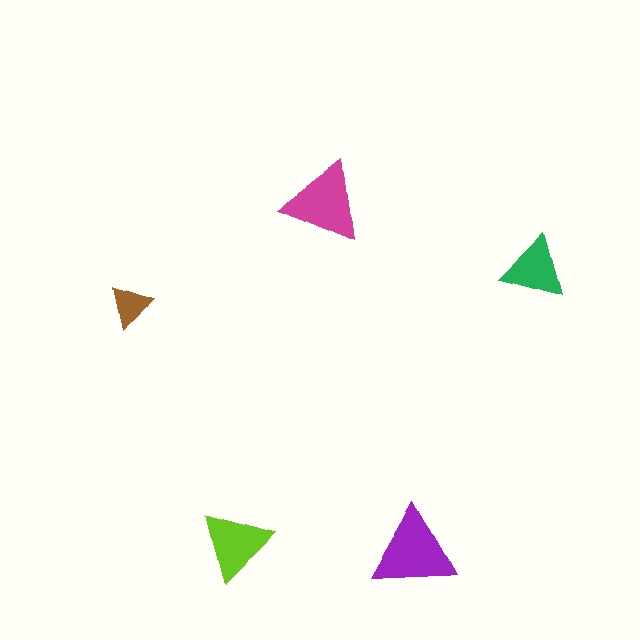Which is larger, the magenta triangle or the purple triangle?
The purple one.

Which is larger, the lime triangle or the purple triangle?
The purple one.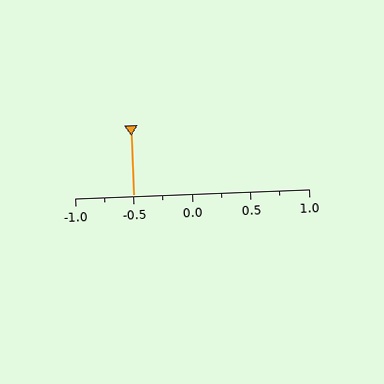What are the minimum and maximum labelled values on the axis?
The axis runs from -1.0 to 1.0.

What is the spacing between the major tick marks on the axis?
The major ticks are spaced 0.5 apart.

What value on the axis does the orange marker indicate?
The marker indicates approximately -0.5.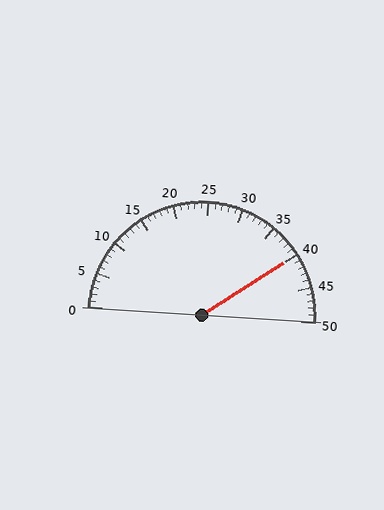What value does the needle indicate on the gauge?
The needle indicates approximately 40.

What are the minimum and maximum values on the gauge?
The gauge ranges from 0 to 50.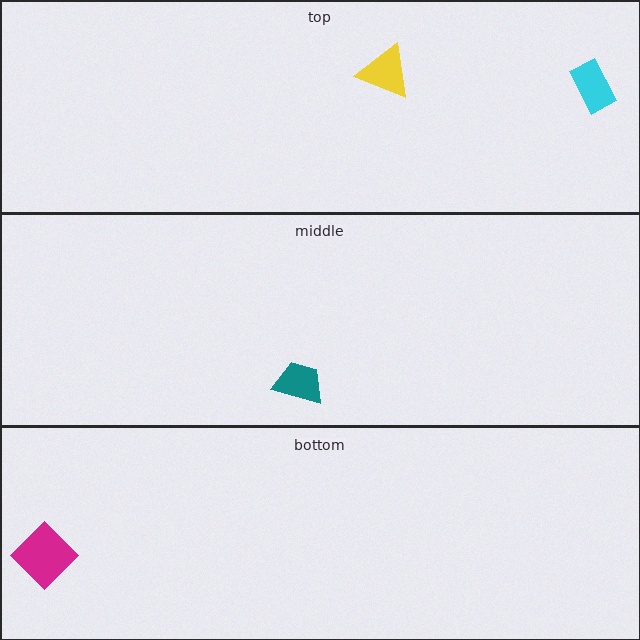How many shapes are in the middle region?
1.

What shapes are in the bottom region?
The magenta diamond.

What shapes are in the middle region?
The teal trapezoid.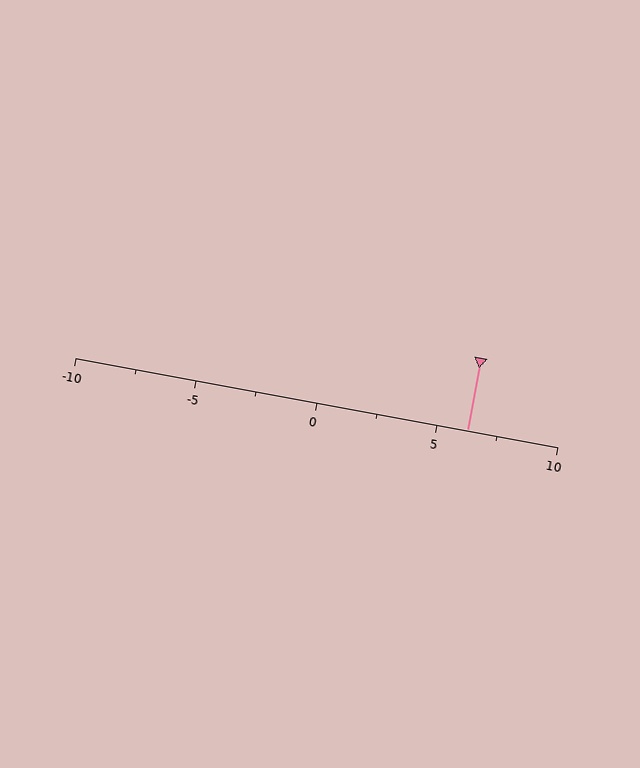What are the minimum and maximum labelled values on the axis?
The axis runs from -10 to 10.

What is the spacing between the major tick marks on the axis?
The major ticks are spaced 5 apart.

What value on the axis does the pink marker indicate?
The marker indicates approximately 6.2.